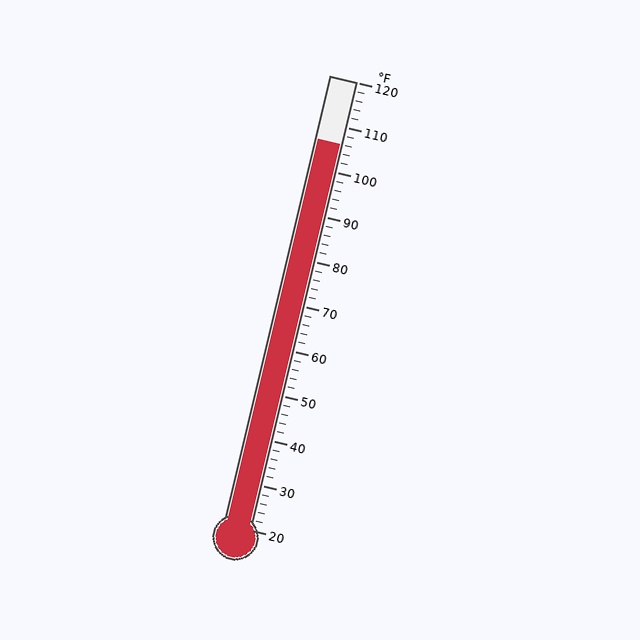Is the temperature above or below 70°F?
The temperature is above 70°F.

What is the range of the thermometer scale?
The thermometer scale ranges from 20°F to 120°F.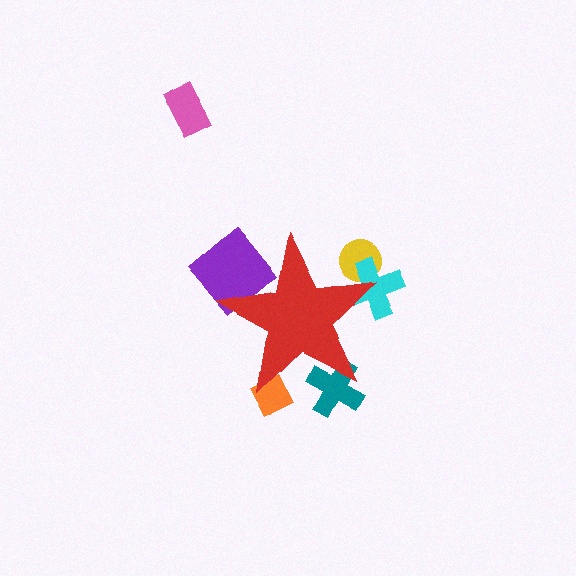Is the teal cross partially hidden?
Yes, the teal cross is partially hidden behind the red star.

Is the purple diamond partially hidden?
Yes, the purple diamond is partially hidden behind the red star.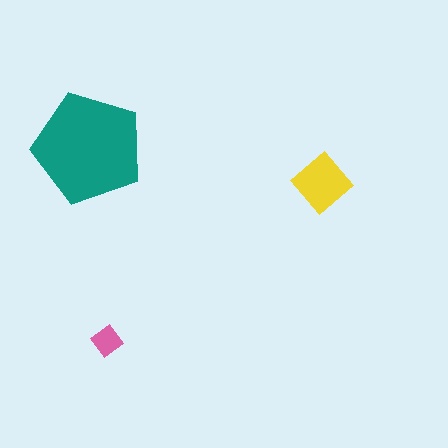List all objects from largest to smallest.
The teal pentagon, the yellow diamond, the pink diamond.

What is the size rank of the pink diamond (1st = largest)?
3rd.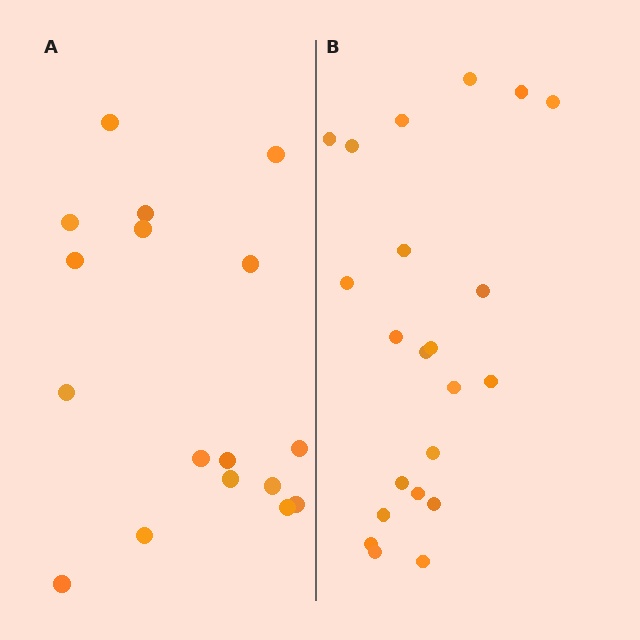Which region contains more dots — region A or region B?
Region B (the right region) has more dots.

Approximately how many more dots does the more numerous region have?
Region B has about 5 more dots than region A.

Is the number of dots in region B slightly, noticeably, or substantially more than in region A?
Region B has noticeably more, but not dramatically so. The ratio is roughly 1.3 to 1.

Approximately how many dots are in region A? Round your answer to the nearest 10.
About 20 dots. (The exact count is 17, which rounds to 20.)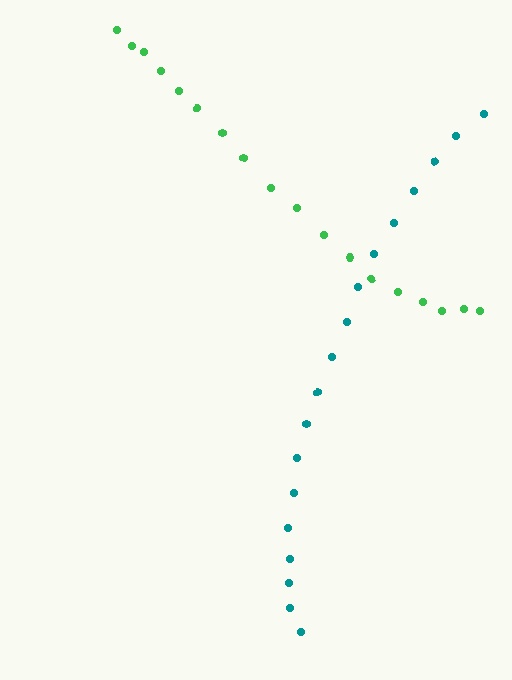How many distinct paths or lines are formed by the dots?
There are 2 distinct paths.